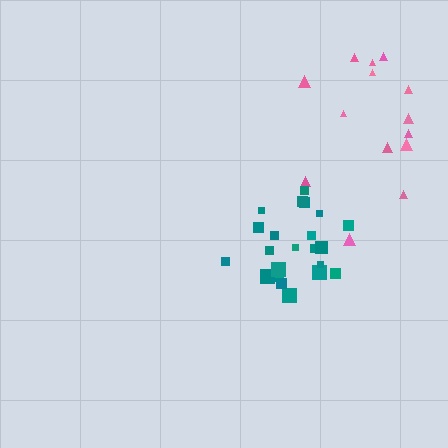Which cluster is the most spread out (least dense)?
Pink.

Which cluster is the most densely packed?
Teal.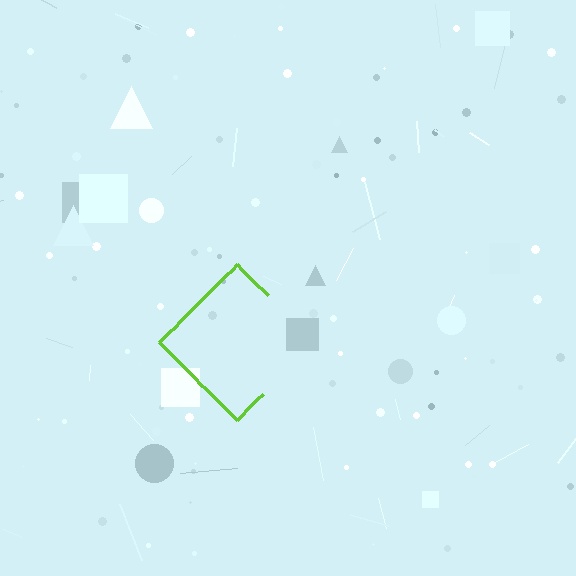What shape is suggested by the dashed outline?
The dashed outline suggests a diamond.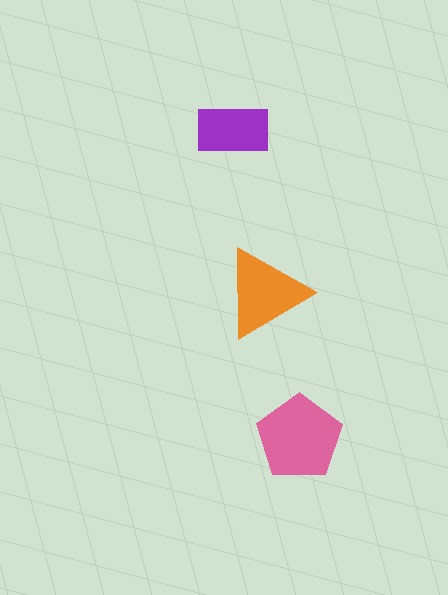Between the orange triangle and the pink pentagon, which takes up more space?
The pink pentagon.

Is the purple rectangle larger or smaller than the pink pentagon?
Smaller.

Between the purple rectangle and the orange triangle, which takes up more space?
The orange triangle.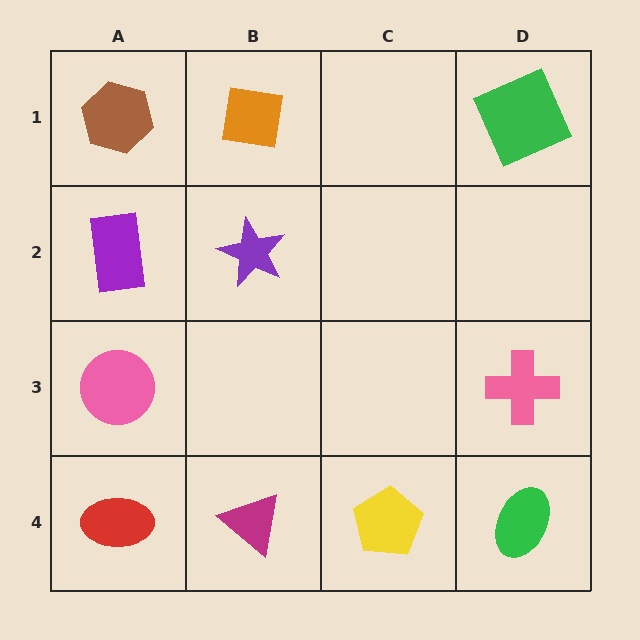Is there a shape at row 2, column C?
No, that cell is empty.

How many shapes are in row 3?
2 shapes.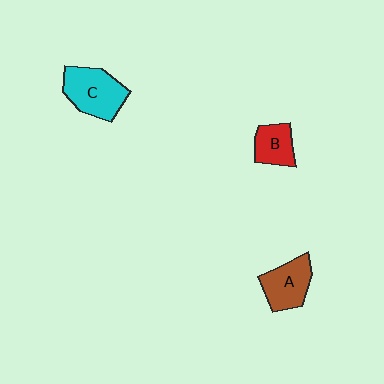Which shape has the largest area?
Shape C (cyan).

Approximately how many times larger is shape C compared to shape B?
Approximately 1.7 times.